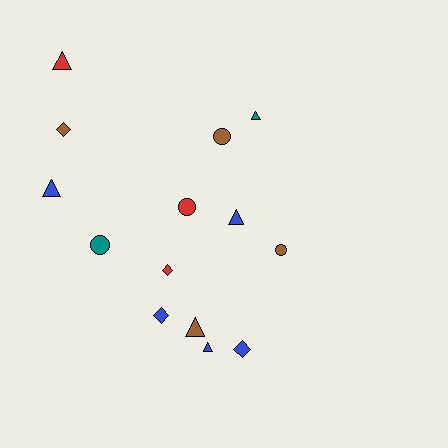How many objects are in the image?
There are 14 objects.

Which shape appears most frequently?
Triangle, with 6 objects.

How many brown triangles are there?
There is 1 brown triangle.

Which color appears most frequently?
Blue, with 5 objects.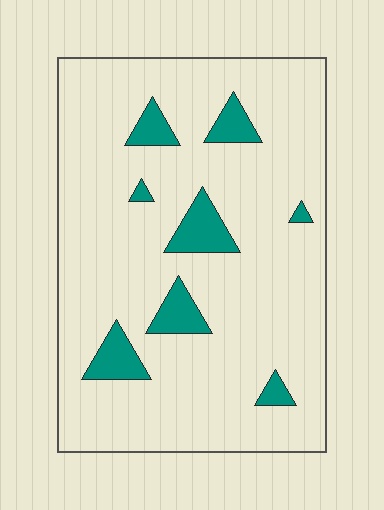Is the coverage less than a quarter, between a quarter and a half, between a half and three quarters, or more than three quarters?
Less than a quarter.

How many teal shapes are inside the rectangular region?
8.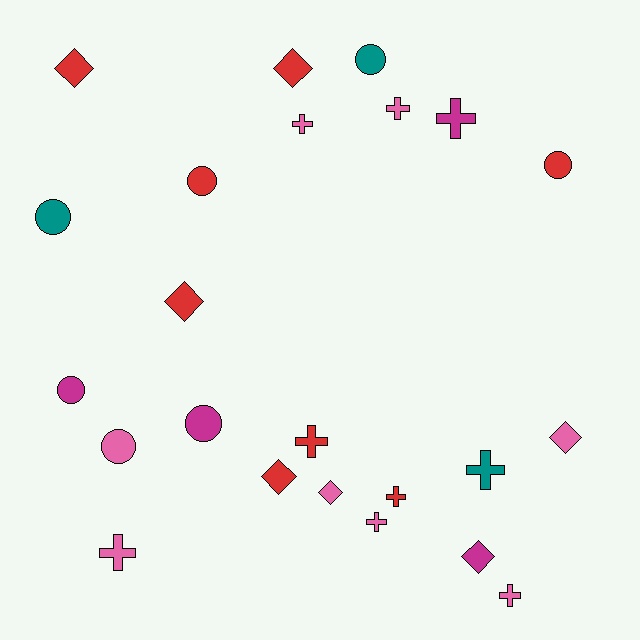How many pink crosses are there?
There are 5 pink crosses.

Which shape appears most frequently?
Cross, with 9 objects.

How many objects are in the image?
There are 23 objects.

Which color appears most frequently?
Red, with 8 objects.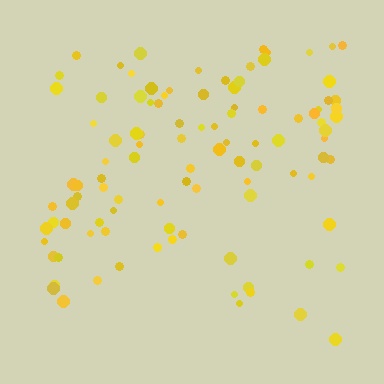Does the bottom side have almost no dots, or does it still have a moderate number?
Still a moderate number, just noticeably fewer than the top.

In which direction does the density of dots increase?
From bottom to top, with the top side densest.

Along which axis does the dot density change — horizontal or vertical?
Vertical.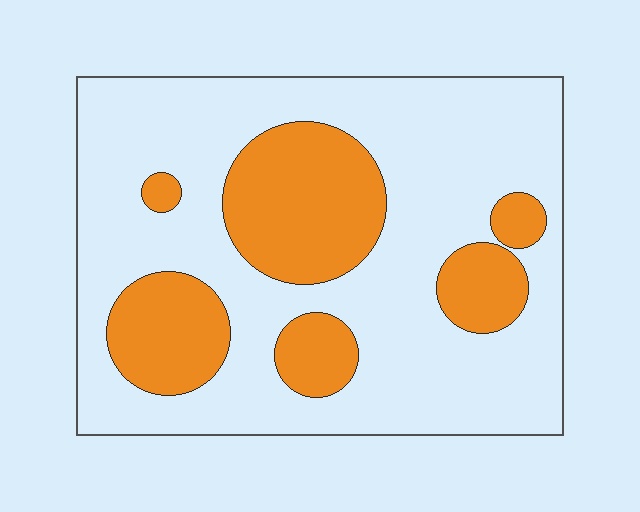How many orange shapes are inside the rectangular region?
6.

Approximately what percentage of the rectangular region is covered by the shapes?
Approximately 30%.